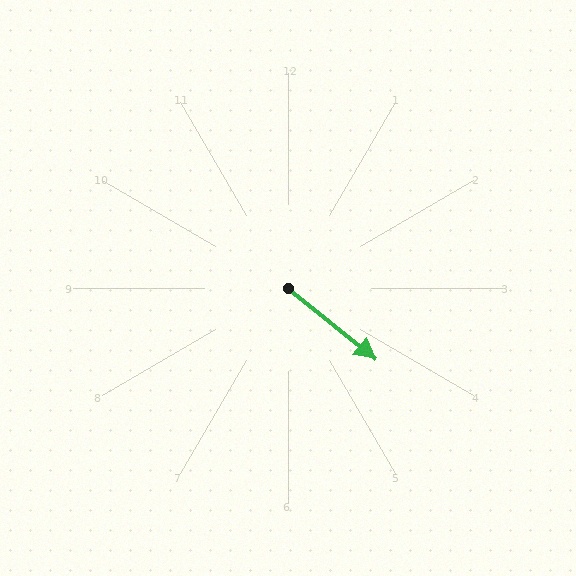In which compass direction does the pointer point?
Southeast.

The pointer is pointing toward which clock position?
Roughly 4 o'clock.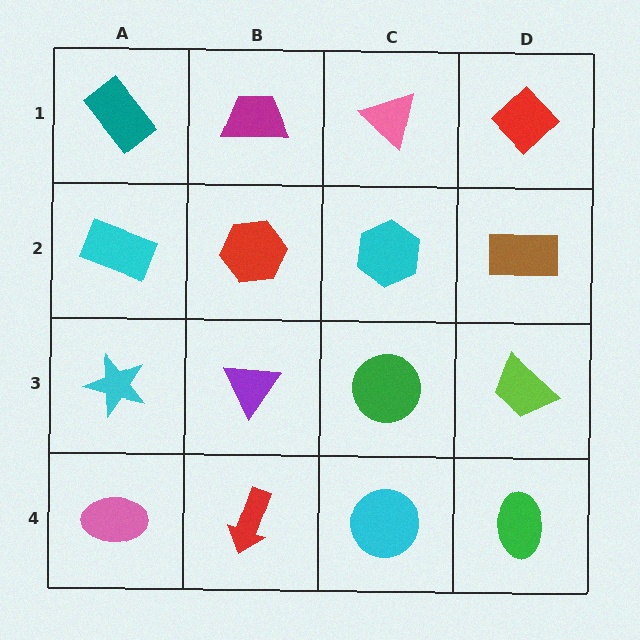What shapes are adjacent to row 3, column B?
A red hexagon (row 2, column B), a red arrow (row 4, column B), a cyan star (row 3, column A), a green circle (row 3, column C).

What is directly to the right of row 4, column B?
A cyan circle.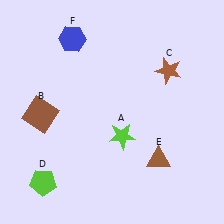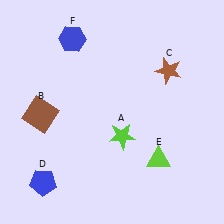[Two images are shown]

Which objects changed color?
D changed from lime to blue. E changed from brown to lime.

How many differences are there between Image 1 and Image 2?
There are 2 differences between the two images.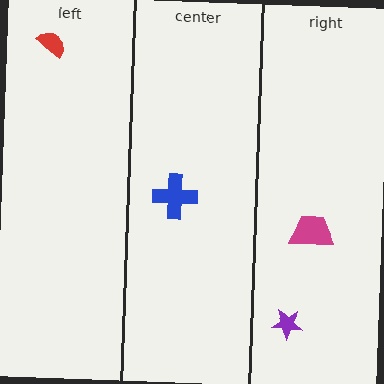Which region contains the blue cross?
The center region.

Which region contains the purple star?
The right region.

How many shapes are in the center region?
1.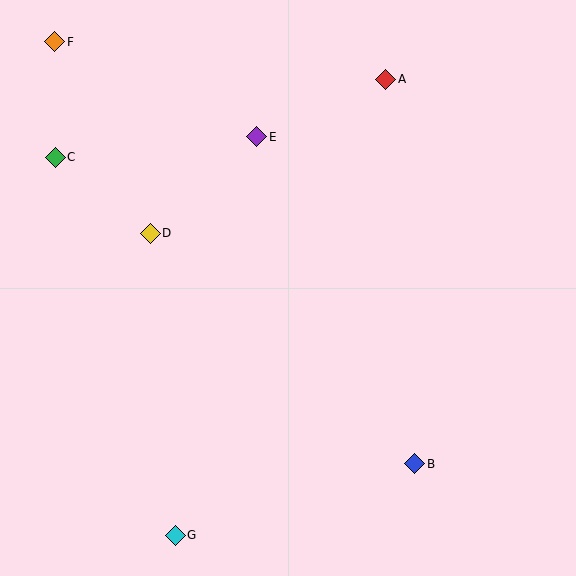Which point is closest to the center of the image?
Point D at (150, 233) is closest to the center.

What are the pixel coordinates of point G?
Point G is at (175, 535).